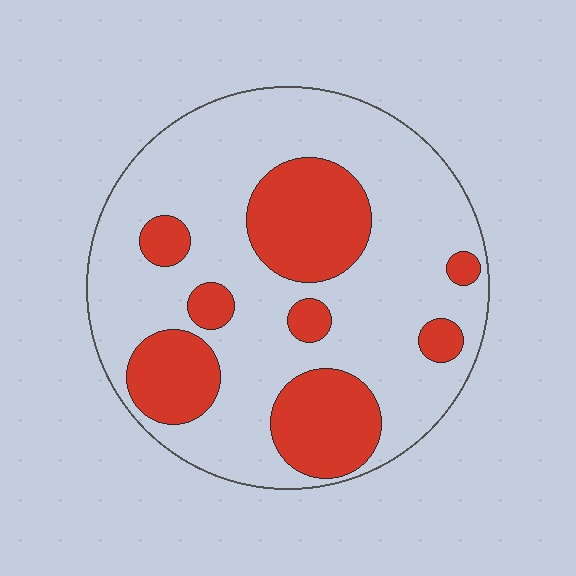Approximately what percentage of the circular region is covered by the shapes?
Approximately 30%.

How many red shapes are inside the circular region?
8.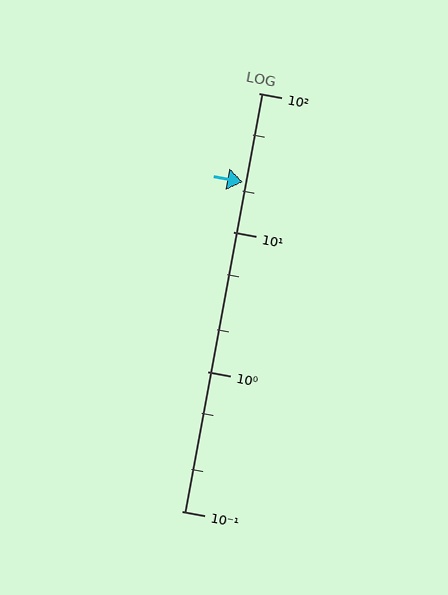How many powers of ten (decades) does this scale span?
The scale spans 3 decades, from 0.1 to 100.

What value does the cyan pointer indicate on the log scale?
The pointer indicates approximately 23.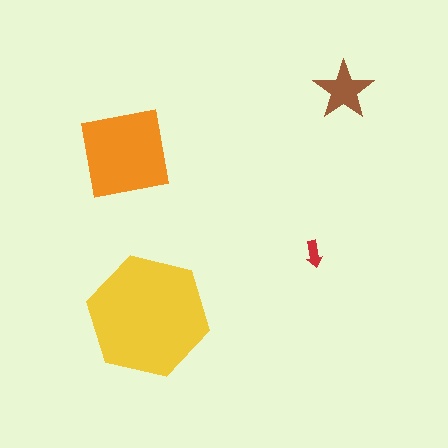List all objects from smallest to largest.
The red arrow, the brown star, the orange square, the yellow hexagon.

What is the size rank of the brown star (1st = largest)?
3rd.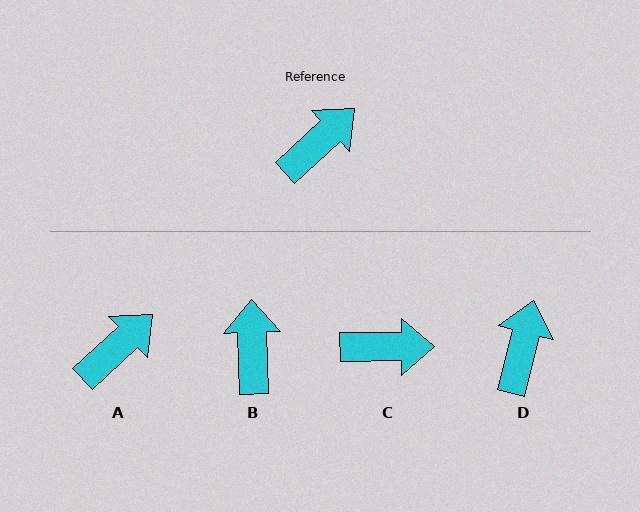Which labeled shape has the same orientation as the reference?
A.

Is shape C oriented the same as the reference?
No, it is off by about 42 degrees.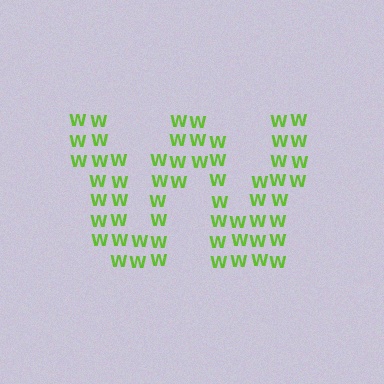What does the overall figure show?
The overall figure shows the letter W.